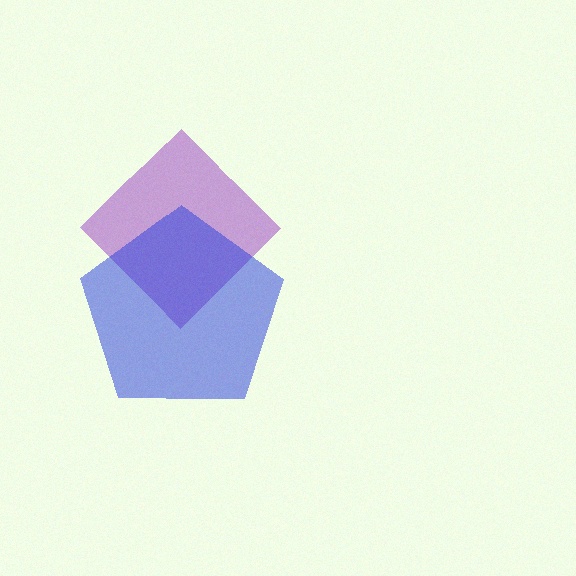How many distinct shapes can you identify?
There are 2 distinct shapes: a purple diamond, a blue pentagon.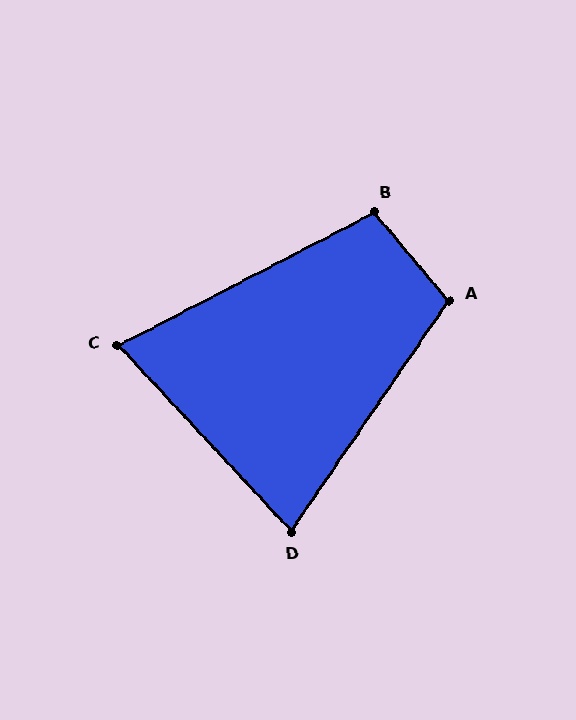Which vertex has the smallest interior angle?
C, at approximately 74 degrees.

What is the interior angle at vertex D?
Approximately 78 degrees (acute).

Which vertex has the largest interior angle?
A, at approximately 106 degrees.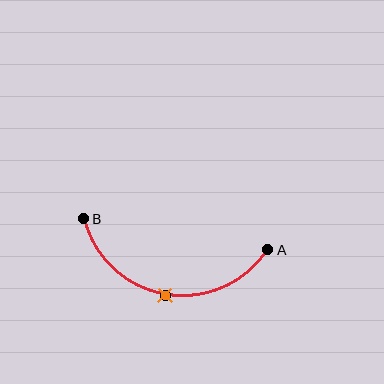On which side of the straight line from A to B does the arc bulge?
The arc bulges below the straight line connecting A and B.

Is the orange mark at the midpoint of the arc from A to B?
Yes. The orange mark lies on the arc at equal arc-length from both A and B — it is the arc midpoint.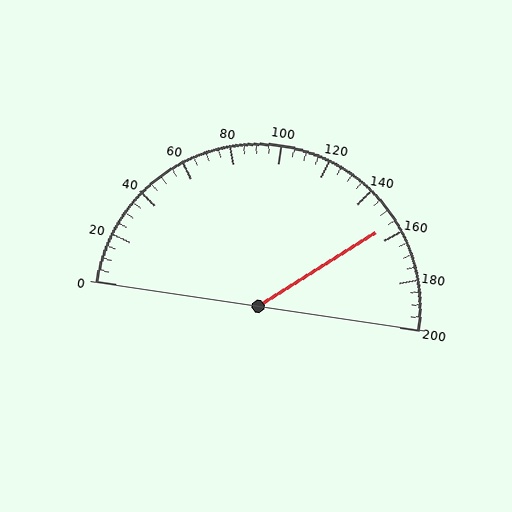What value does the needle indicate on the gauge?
The needle indicates approximately 155.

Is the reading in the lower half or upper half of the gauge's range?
The reading is in the upper half of the range (0 to 200).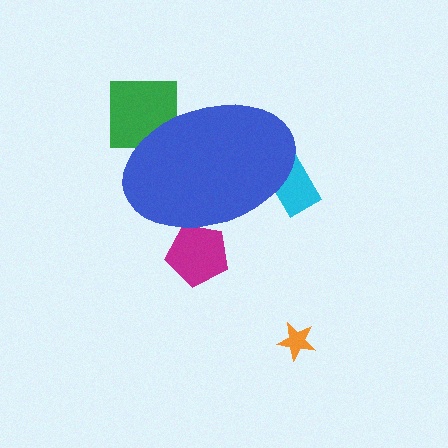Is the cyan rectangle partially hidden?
Yes, the cyan rectangle is partially hidden behind the blue ellipse.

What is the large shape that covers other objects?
A blue ellipse.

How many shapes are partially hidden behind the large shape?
3 shapes are partially hidden.